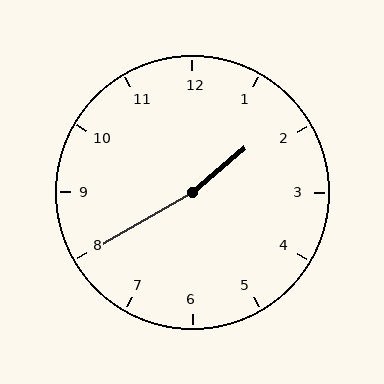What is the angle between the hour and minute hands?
Approximately 170 degrees.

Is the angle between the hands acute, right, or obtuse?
It is obtuse.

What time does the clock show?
1:40.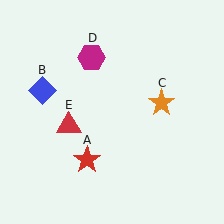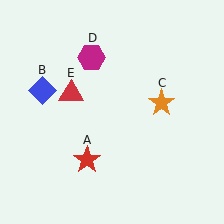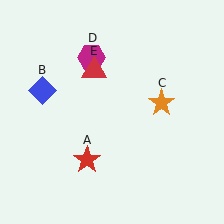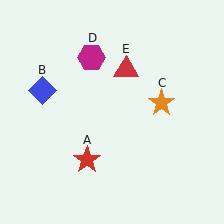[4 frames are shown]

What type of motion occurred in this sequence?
The red triangle (object E) rotated clockwise around the center of the scene.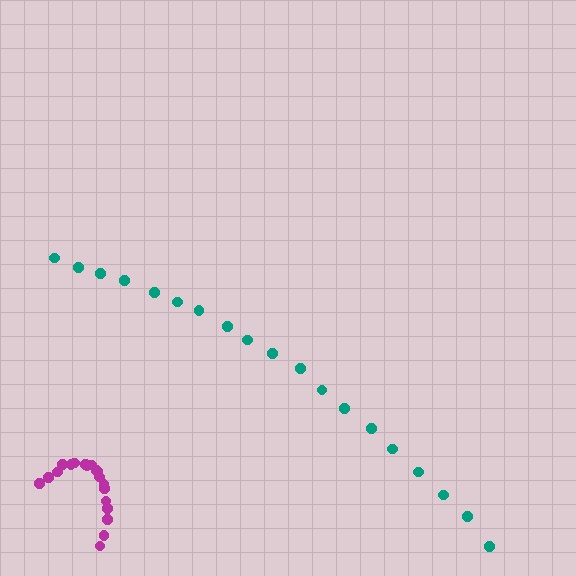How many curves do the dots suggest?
There are 2 distinct paths.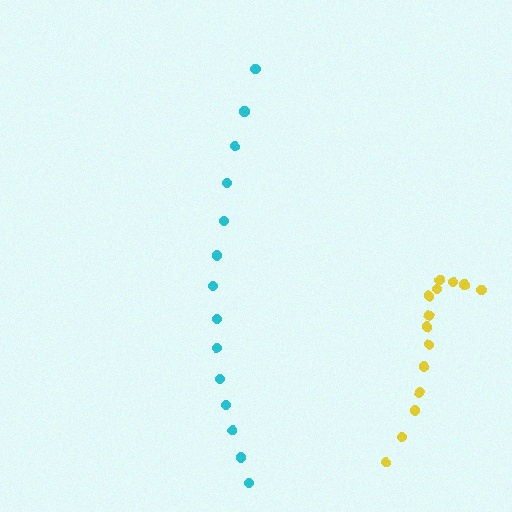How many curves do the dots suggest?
There are 2 distinct paths.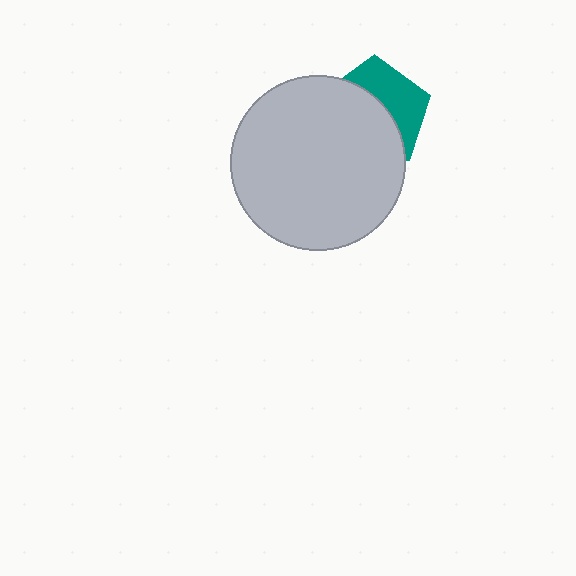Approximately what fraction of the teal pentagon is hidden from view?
Roughly 59% of the teal pentagon is hidden behind the light gray circle.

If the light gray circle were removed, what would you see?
You would see the complete teal pentagon.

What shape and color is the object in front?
The object in front is a light gray circle.